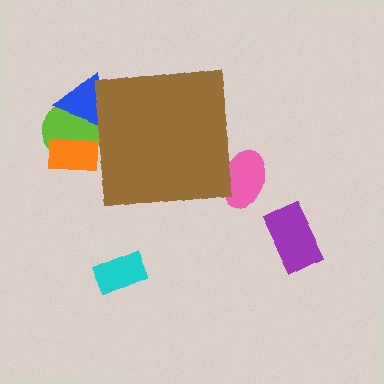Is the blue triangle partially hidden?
Yes, the blue triangle is partially hidden behind the brown square.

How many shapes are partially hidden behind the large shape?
4 shapes are partially hidden.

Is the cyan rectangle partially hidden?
No, the cyan rectangle is fully visible.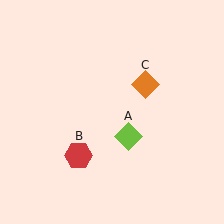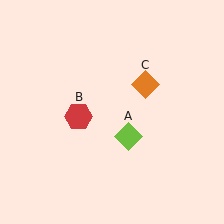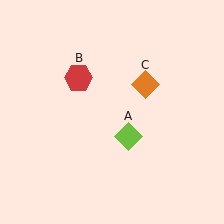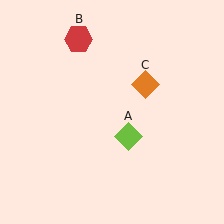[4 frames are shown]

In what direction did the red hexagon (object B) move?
The red hexagon (object B) moved up.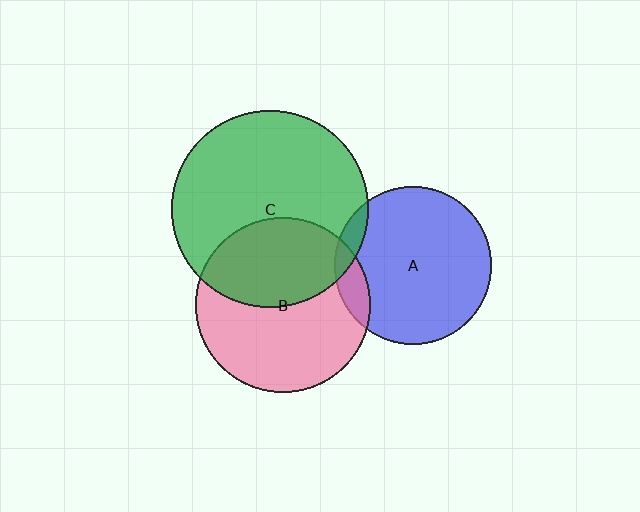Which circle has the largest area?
Circle C (green).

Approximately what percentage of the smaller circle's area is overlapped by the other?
Approximately 10%.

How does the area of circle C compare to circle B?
Approximately 1.3 times.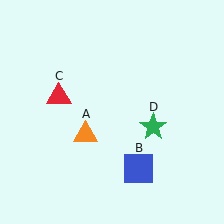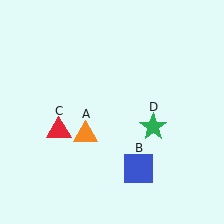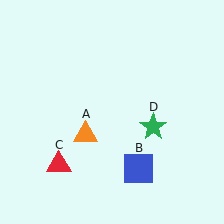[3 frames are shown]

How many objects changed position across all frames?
1 object changed position: red triangle (object C).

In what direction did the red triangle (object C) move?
The red triangle (object C) moved down.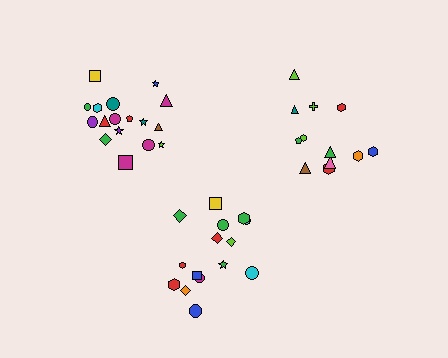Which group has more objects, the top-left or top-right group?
The top-left group.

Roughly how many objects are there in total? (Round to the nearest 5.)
Roughly 45 objects in total.